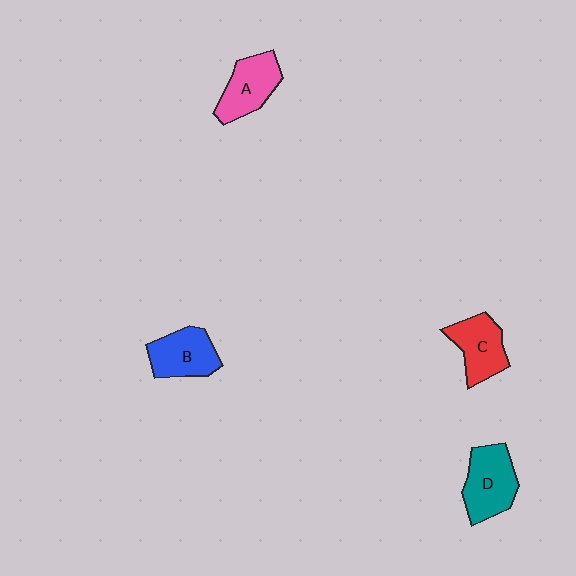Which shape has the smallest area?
Shape C (red).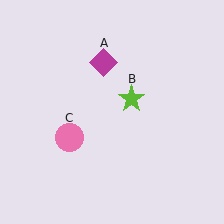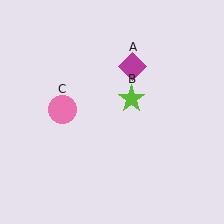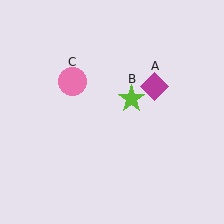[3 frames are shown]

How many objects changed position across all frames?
2 objects changed position: magenta diamond (object A), pink circle (object C).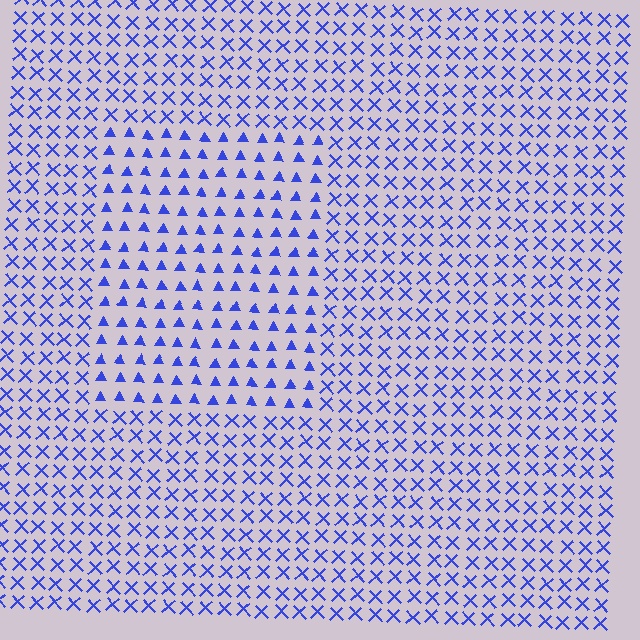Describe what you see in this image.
The image is filled with small blue elements arranged in a uniform grid. A rectangle-shaped region contains triangles, while the surrounding area contains X marks. The boundary is defined purely by the change in element shape.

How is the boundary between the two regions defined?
The boundary is defined by a change in element shape: triangles inside vs. X marks outside. All elements share the same color and spacing.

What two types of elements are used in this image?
The image uses triangles inside the rectangle region and X marks outside it.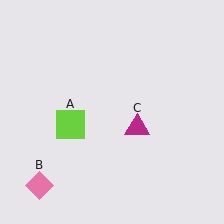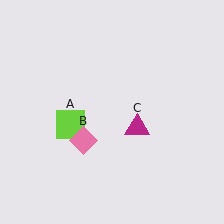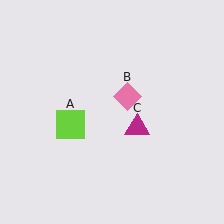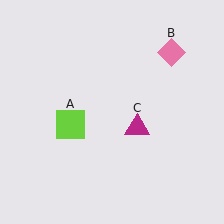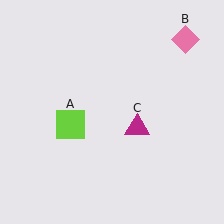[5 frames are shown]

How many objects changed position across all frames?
1 object changed position: pink diamond (object B).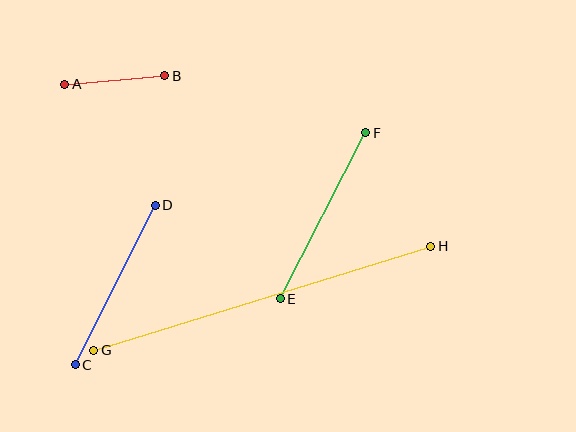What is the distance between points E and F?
The distance is approximately 187 pixels.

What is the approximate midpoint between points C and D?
The midpoint is at approximately (115, 285) pixels.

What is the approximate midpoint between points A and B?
The midpoint is at approximately (115, 80) pixels.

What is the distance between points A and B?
The distance is approximately 101 pixels.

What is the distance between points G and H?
The distance is approximately 353 pixels.